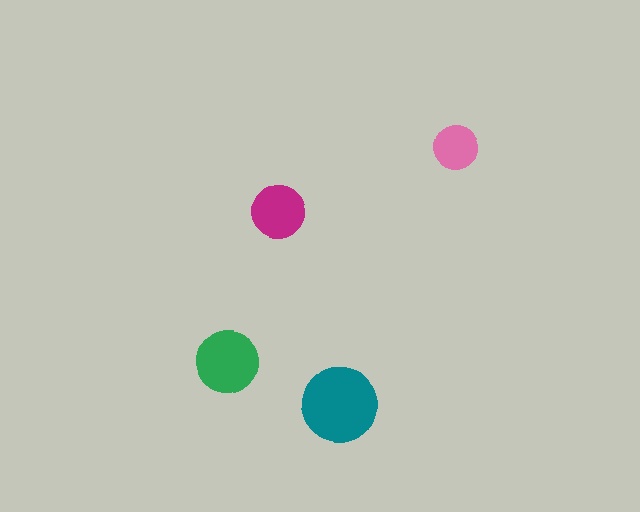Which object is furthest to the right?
The pink circle is rightmost.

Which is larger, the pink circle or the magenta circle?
The magenta one.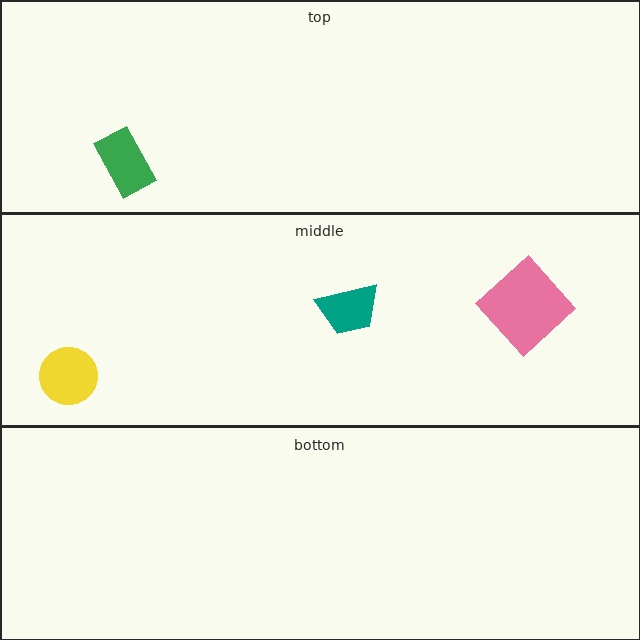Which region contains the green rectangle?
The top region.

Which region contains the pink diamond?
The middle region.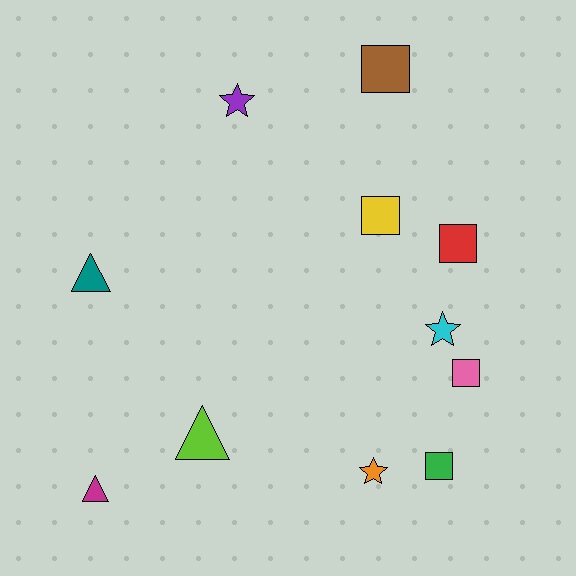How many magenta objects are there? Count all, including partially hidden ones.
There is 1 magenta object.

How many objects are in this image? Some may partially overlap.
There are 11 objects.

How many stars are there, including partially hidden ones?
There are 3 stars.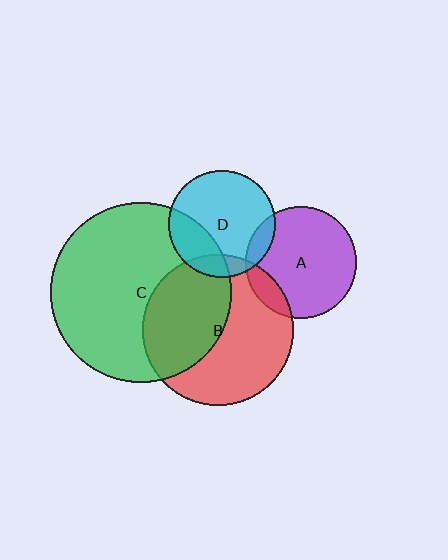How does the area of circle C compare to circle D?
Approximately 2.9 times.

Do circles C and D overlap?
Yes.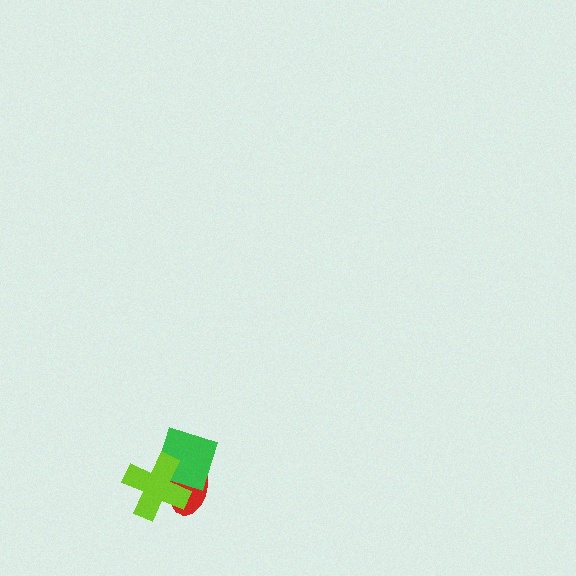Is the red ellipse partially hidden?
Yes, it is partially covered by another shape.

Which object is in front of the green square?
The lime cross is in front of the green square.